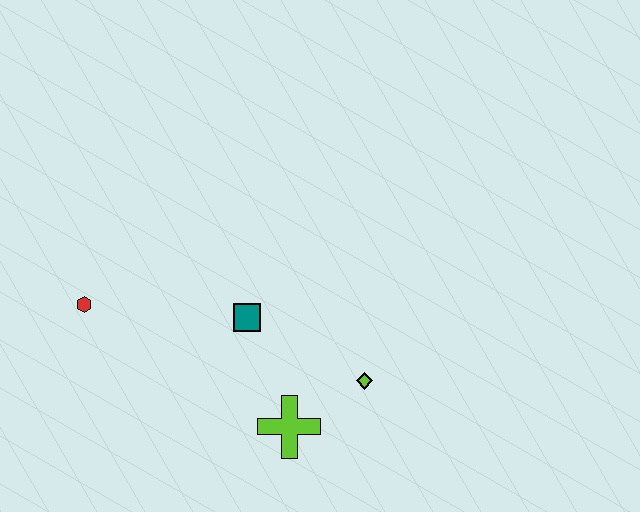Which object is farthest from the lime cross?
The red hexagon is farthest from the lime cross.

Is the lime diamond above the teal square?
No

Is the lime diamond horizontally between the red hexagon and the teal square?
No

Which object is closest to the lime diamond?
The lime cross is closest to the lime diamond.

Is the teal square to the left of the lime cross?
Yes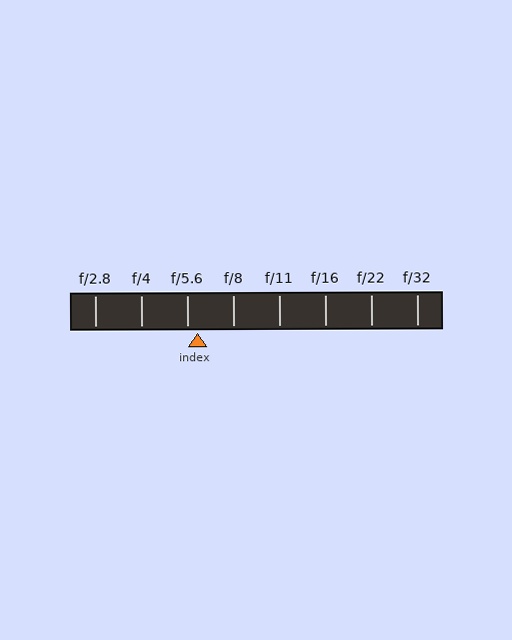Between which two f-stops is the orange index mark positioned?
The index mark is between f/5.6 and f/8.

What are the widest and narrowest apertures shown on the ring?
The widest aperture shown is f/2.8 and the narrowest is f/32.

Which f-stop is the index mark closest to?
The index mark is closest to f/5.6.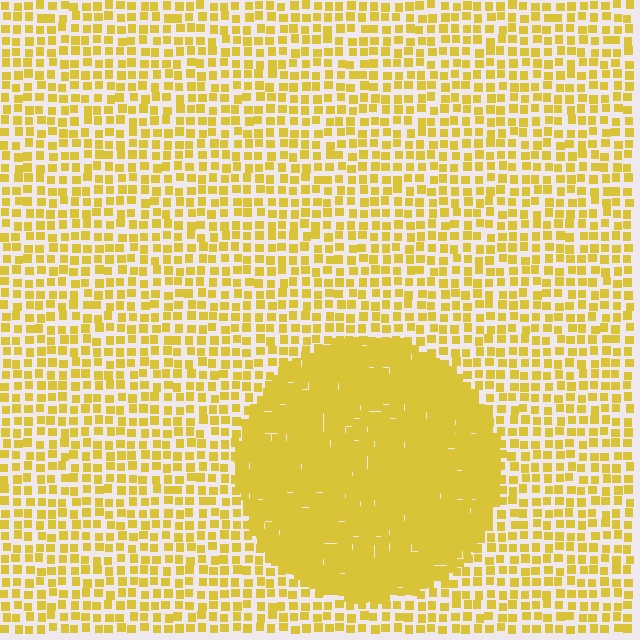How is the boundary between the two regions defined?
The boundary is defined by a change in element density (approximately 2.5x ratio). All elements are the same color, size, and shape.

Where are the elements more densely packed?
The elements are more densely packed inside the circle boundary.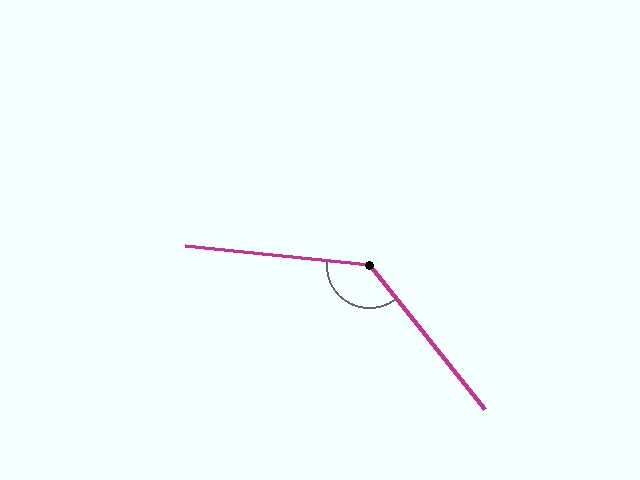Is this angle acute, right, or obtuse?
It is obtuse.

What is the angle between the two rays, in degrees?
Approximately 135 degrees.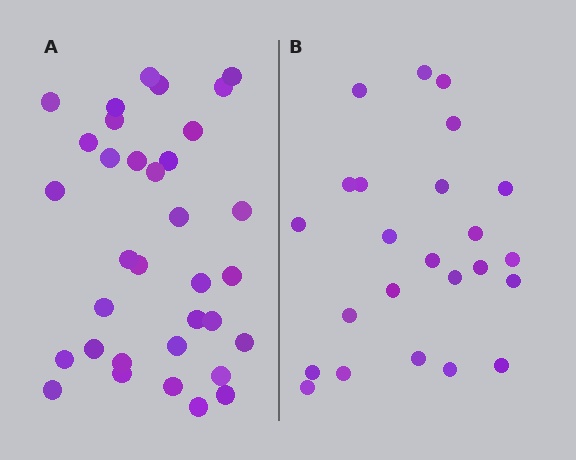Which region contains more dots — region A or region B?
Region A (the left region) has more dots.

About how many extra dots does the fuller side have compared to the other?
Region A has roughly 10 or so more dots than region B.